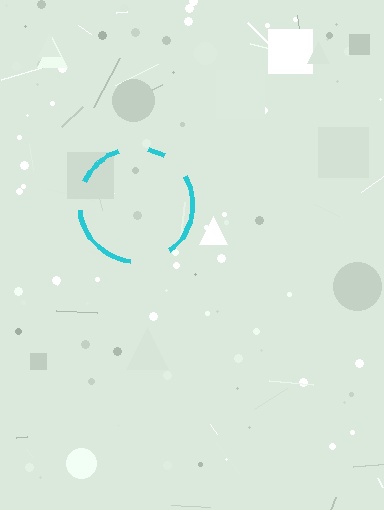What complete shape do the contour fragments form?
The contour fragments form a circle.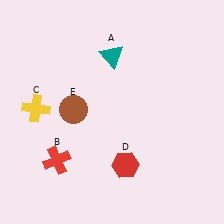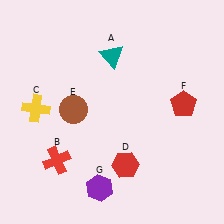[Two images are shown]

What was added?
A red pentagon (F), a purple hexagon (G) were added in Image 2.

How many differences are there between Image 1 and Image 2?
There are 2 differences between the two images.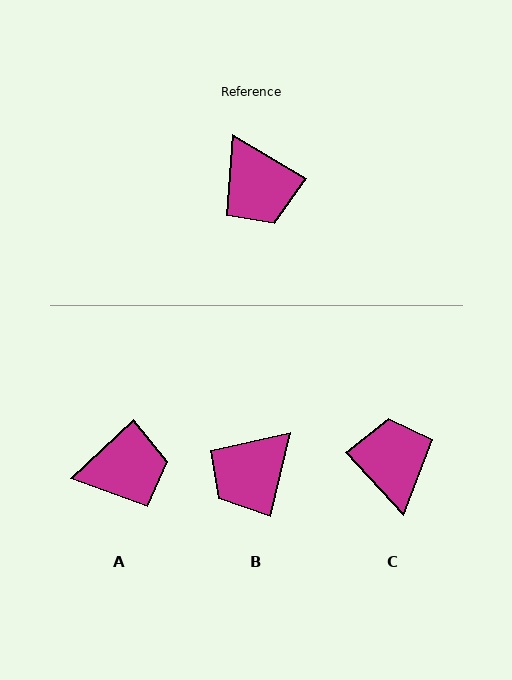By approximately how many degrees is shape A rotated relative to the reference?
Approximately 74 degrees counter-clockwise.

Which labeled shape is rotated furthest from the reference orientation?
C, about 164 degrees away.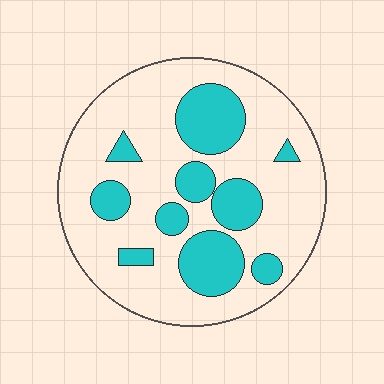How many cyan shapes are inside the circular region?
10.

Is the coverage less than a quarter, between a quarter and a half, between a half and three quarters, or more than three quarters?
Between a quarter and a half.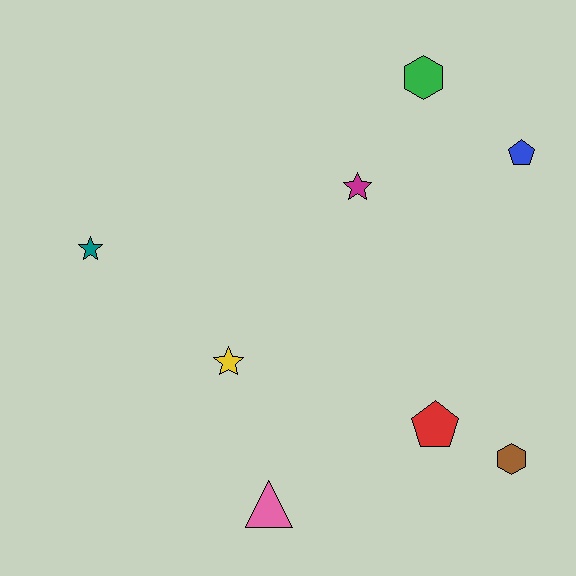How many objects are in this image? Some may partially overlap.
There are 8 objects.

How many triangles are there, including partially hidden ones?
There is 1 triangle.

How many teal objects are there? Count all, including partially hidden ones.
There is 1 teal object.